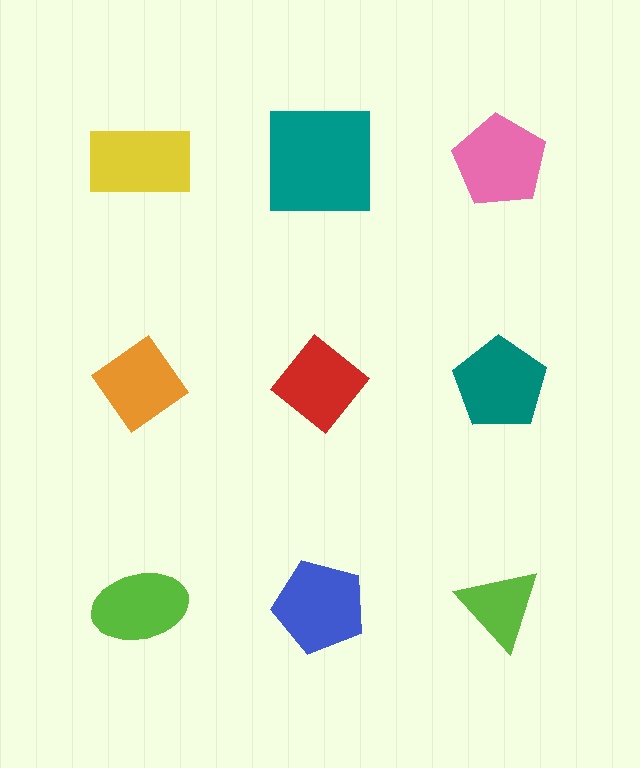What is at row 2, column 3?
A teal pentagon.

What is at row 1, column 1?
A yellow rectangle.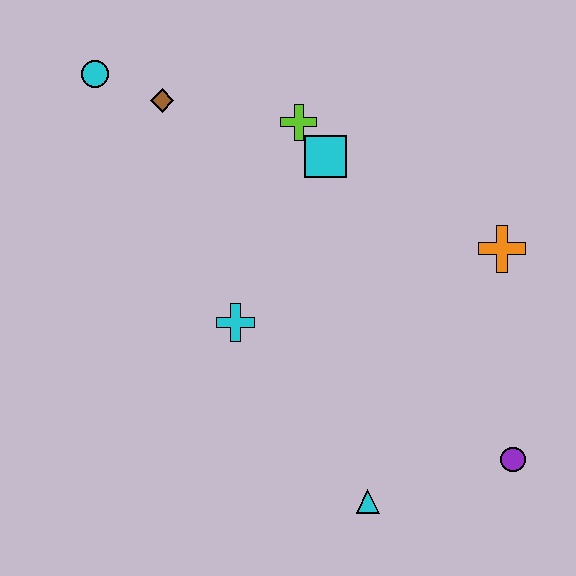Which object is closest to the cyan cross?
The cyan square is closest to the cyan cross.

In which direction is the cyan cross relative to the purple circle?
The cyan cross is to the left of the purple circle.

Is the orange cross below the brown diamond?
Yes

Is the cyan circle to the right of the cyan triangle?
No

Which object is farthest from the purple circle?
The cyan circle is farthest from the purple circle.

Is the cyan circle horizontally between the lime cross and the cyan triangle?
No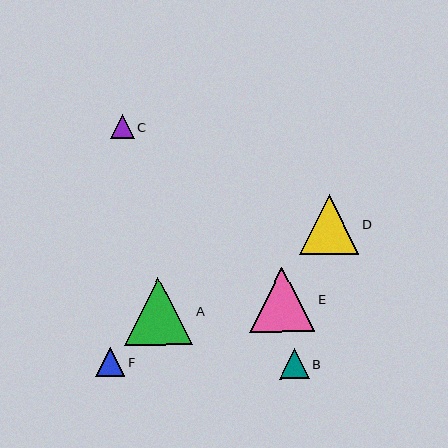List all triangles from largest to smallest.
From largest to smallest: A, E, D, B, F, C.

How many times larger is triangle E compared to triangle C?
Triangle E is approximately 2.7 times the size of triangle C.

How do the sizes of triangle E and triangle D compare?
Triangle E and triangle D are approximately the same size.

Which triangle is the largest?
Triangle A is the largest with a size of approximately 69 pixels.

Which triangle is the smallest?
Triangle C is the smallest with a size of approximately 24 pixels.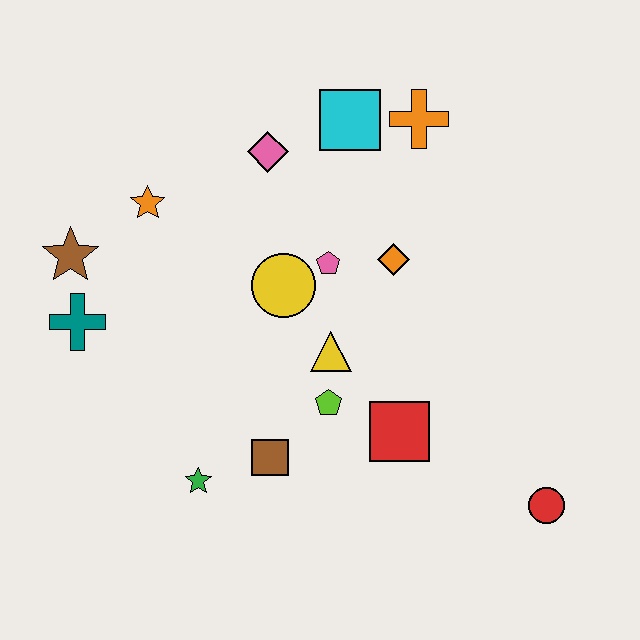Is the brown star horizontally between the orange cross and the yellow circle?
No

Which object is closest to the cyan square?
The orange cross is closest to the cyan square.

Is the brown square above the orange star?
No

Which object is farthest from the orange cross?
The green star is farthest from the orange cross.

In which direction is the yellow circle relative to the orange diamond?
The yellow circle is to the left of the orange diamond.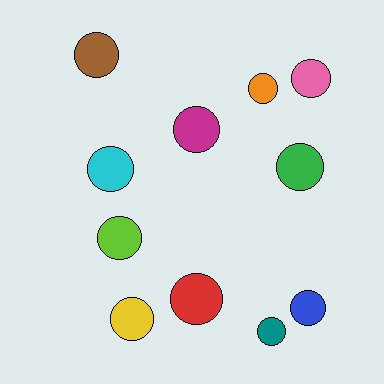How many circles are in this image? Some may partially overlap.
There are 11 circles.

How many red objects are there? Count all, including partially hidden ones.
There is 1 red object.